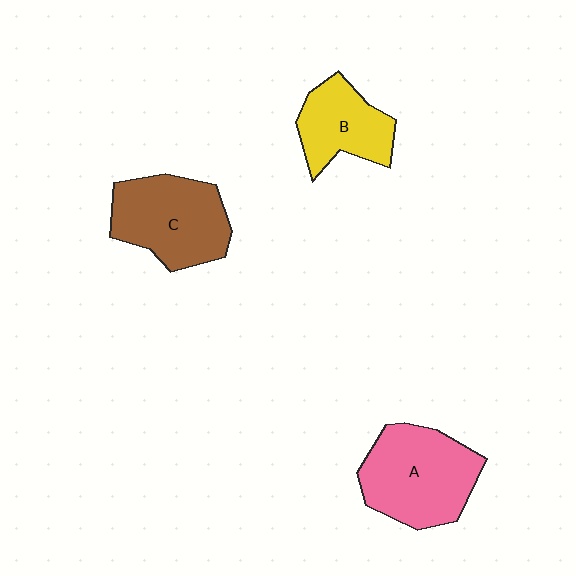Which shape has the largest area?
Shape A (pink).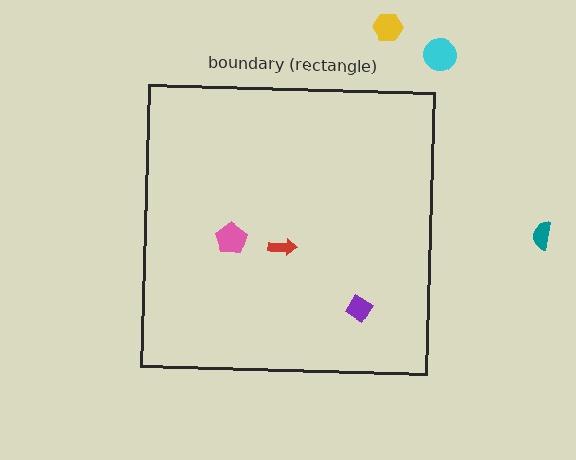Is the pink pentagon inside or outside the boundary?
Inside.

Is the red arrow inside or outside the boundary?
Inside.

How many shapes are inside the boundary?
3 inside, 3 outside.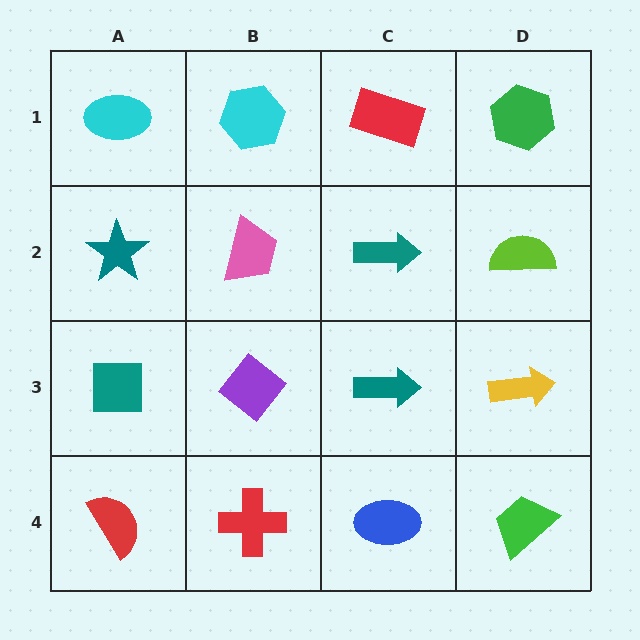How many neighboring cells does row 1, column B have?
3.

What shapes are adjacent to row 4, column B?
A purple diamond (row 3, column B), a red semicircle (row 4, column A), a blue ellipse (row 4, column C).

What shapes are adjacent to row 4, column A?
A teal square (row 3, column A), a red cross (row 4, column B).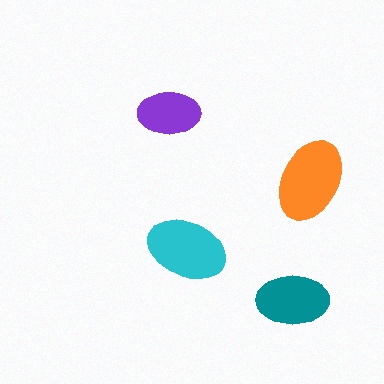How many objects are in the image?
There are 4 objects in the image.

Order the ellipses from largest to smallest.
the orange one, the cyan one, the teal one, the purple one.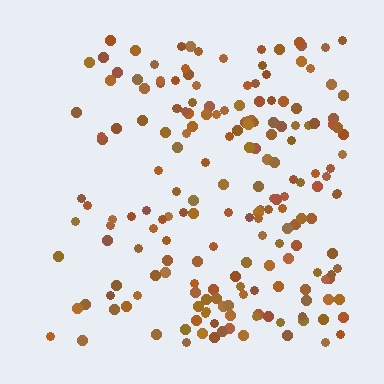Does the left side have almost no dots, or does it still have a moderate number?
Still a moderate number, just noticeably fewer than the right.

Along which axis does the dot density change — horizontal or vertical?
Horizontal.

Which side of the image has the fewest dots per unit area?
The left.